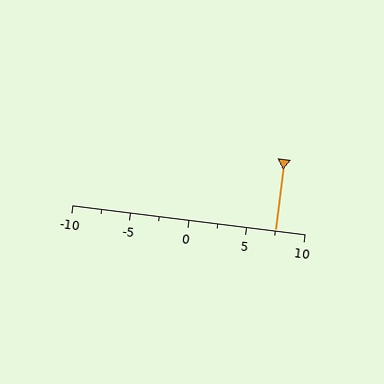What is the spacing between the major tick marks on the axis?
The major ticks are spaced 5 apart.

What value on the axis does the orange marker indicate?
The marker indicates approximately 7.5.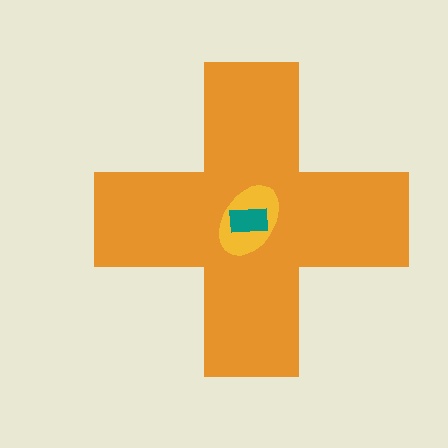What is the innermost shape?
The teal rectangle.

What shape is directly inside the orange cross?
The yellow ellipse.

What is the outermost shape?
The orange cross.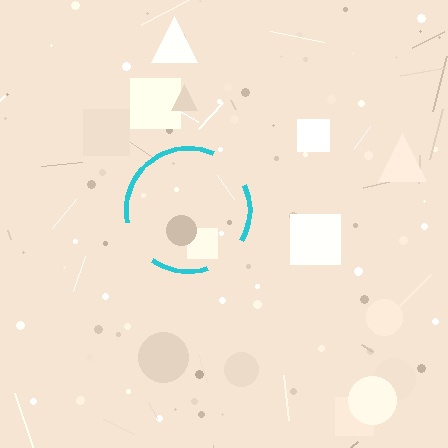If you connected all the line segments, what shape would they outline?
They would outline a circle.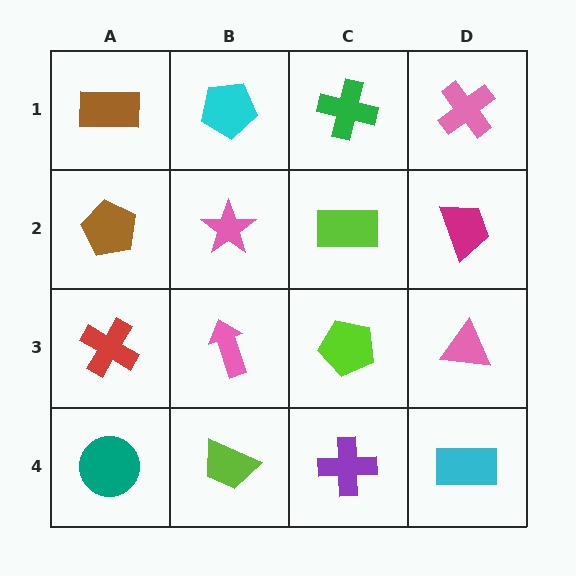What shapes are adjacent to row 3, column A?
A brown pentagon (row 2, column A), a teal circle (row 4, column A), a pink arrow (row 3, column B).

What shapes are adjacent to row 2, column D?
A pink cross (row 1, column D), a pink triangle (row 3, column D), a lime rectangle (row 2, column C).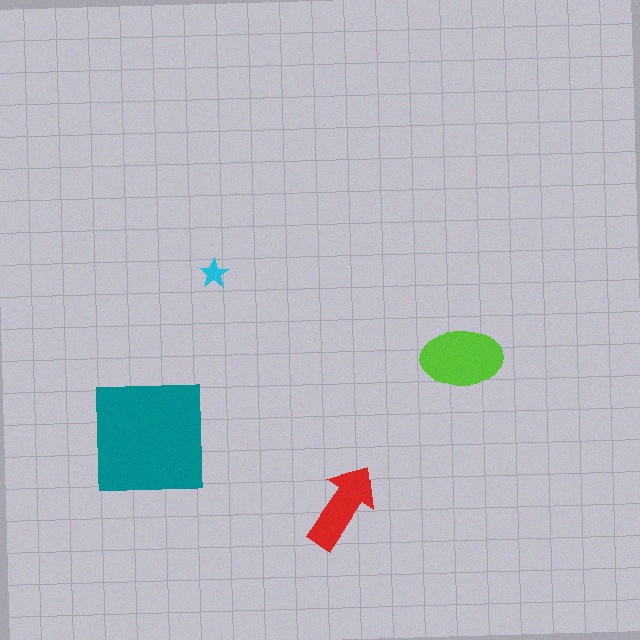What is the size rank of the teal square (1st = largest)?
1st.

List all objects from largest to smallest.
The teal square, the lime ellipse, the red arrow, the cyan star.